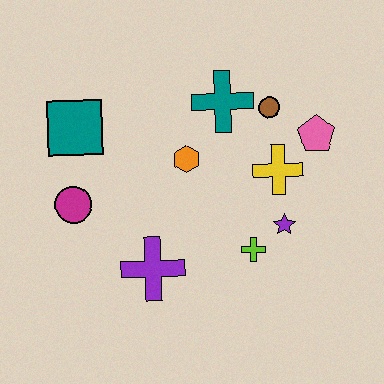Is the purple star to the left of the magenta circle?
No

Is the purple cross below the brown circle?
Yes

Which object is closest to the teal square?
The magenta circle is closest to the teal square.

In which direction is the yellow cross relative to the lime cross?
The yellow cross is above the lime cross.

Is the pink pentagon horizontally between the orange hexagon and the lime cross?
No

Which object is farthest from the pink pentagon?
The magenta circle is farthest from the pink pentagon.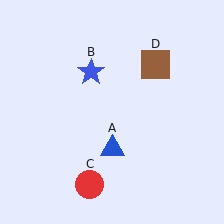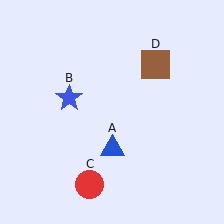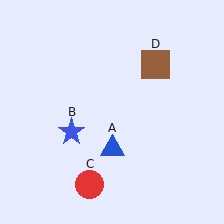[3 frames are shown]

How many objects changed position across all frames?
1 object changed position: blue star (object B).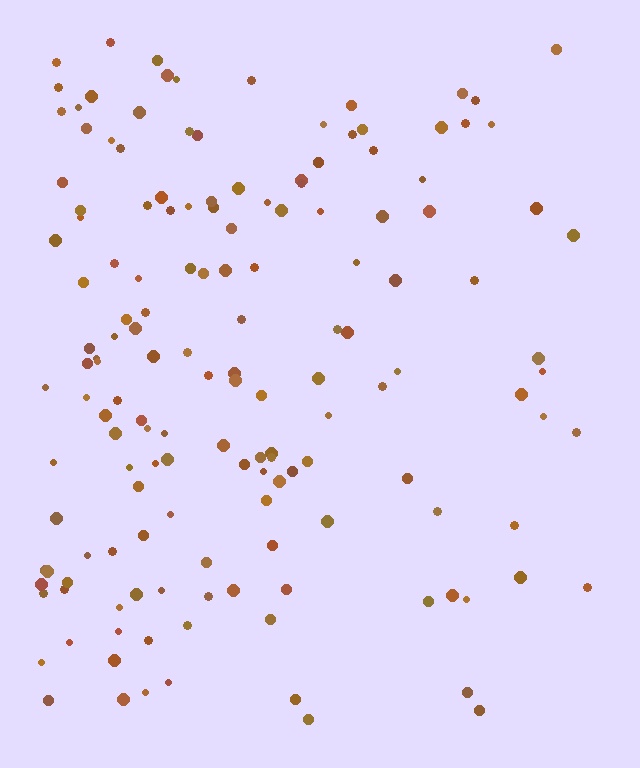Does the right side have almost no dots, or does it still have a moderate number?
Still a moderate number, just noticeably fewer than the left.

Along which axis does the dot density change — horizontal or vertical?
Horizontal.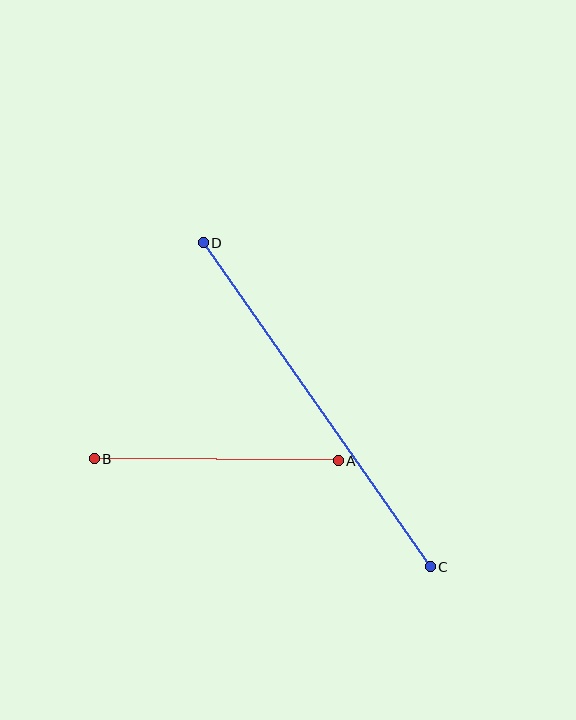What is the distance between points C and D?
The distance is approximately 395 pixels.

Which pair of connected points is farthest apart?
Points C and D are farthest apart.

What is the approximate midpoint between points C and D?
The midpoint is at approximately (317, 405) pixels.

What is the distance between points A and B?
The distance is approximately 244 pixels.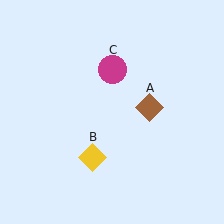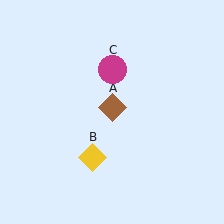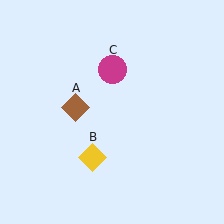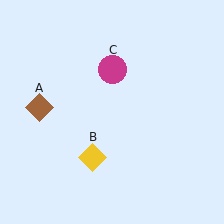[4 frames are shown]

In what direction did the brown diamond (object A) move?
The brown diamond (object A) moved left.